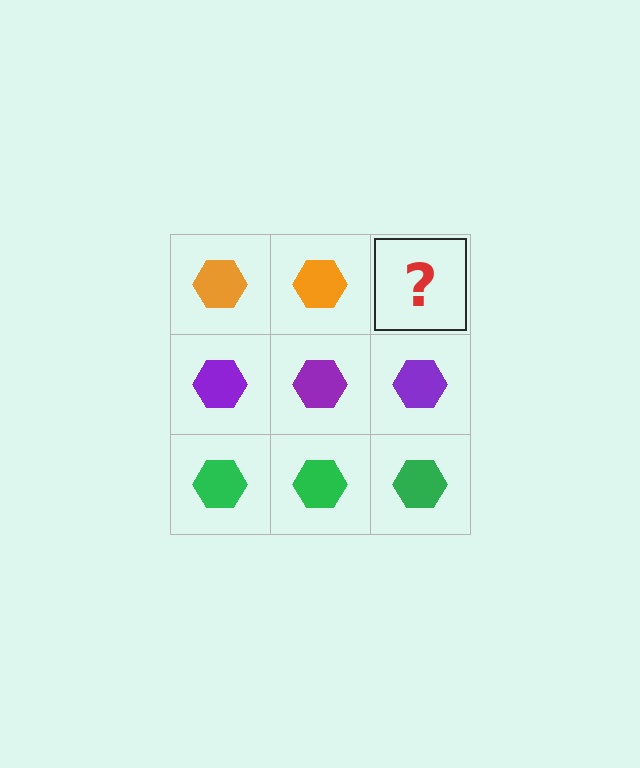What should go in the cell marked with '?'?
The missing cell should contain an orange hexagon.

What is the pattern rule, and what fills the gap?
The rule is that each row has a consistent color. The gap should be filled with an orange hexagon.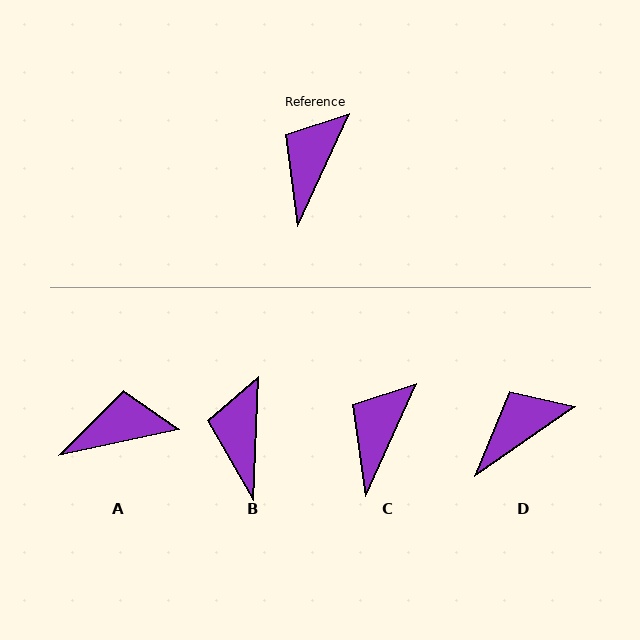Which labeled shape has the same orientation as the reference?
C.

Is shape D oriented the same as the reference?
No, it is off by about 31 degrees.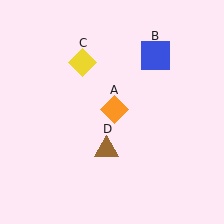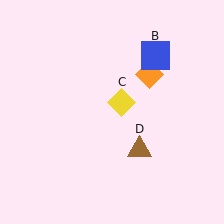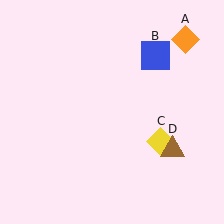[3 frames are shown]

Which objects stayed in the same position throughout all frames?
Blue square (object B) remained stationary.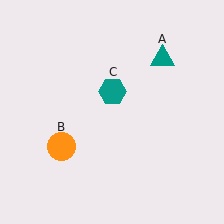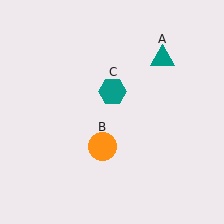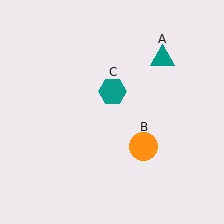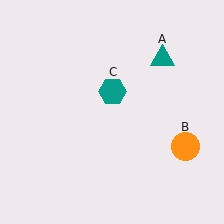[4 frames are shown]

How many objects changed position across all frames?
1 object changed position: orange circle (object B).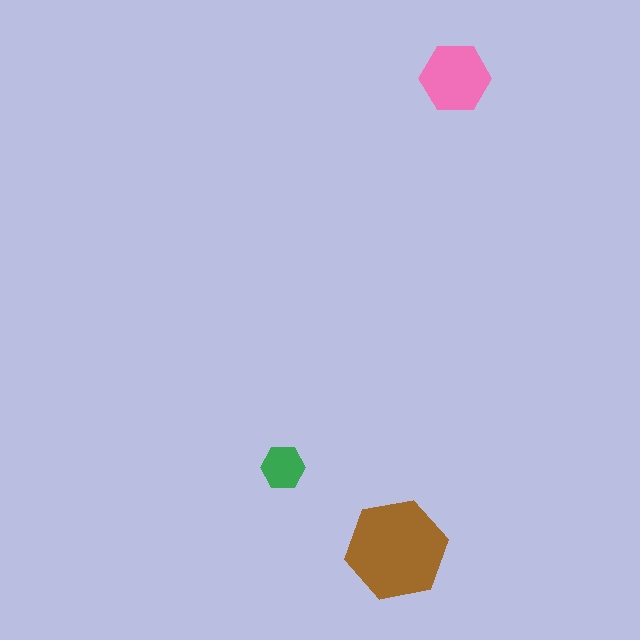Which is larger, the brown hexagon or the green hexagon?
The brown one.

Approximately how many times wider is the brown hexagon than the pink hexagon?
About 1.5 times wider.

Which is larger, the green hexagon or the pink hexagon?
The pink one.